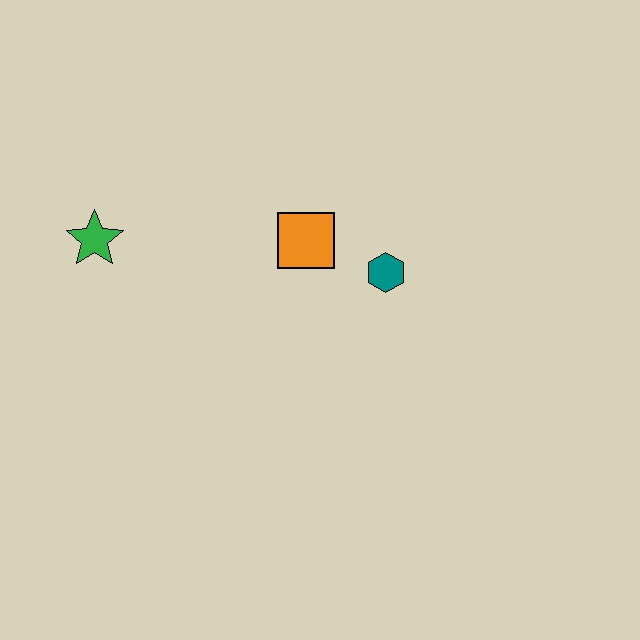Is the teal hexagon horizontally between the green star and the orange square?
No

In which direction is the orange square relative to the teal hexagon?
The orange square is to the left of the teal hexagon.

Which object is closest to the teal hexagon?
The orange square is closest to the teal hexagon.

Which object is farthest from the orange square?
The green star is farthest from the orange square.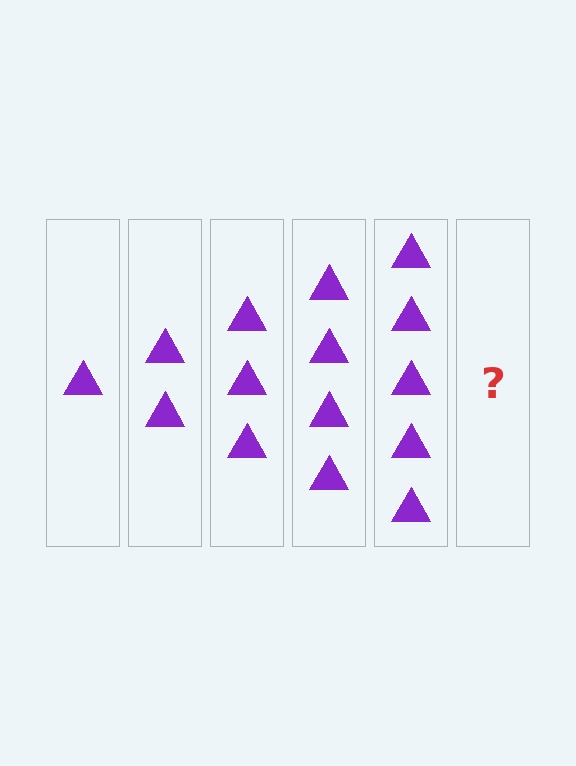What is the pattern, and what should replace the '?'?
The pattern is that each step adds one more triangle. The '?' should be 6 triangles.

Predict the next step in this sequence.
The next step is 6 triangles.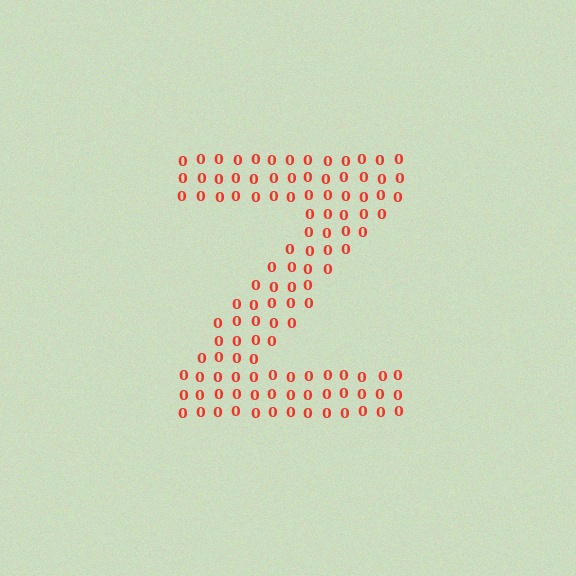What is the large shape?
The large shape is the letter Z.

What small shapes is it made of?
It is made of small digit 0's.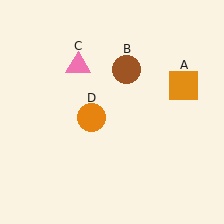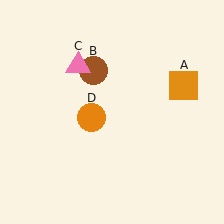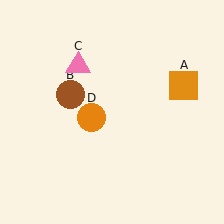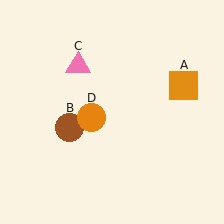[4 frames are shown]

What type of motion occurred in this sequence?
The brown circle (object B) rotated counterclockwise around the center of the scene.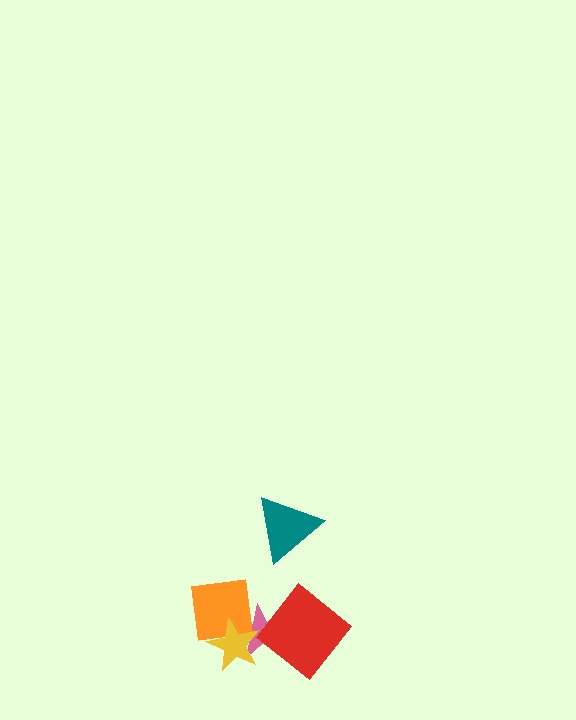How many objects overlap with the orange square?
2 objects overlap with the orange square.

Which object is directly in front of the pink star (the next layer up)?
The orange square is directly in front of the pink star.